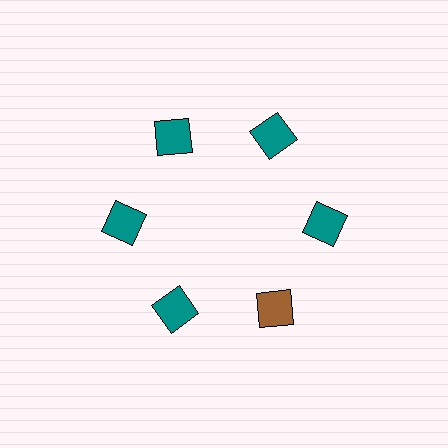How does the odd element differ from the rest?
It has a different color: brown instead of teal.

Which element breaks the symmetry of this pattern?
The brown diamond at roughly the 5 o'clock position breaks the symmetry. All other shapes are teal diamonds.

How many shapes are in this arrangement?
There are 6 shapes arranged in a ring pattern.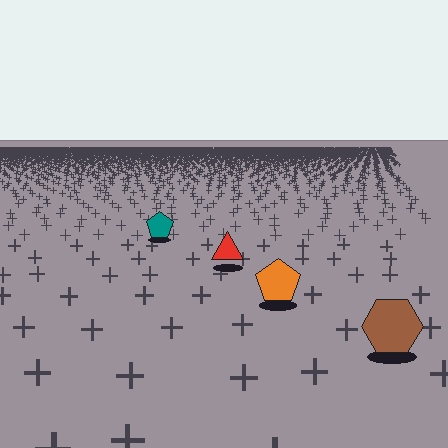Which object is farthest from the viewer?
The teal pentagon is farthest from the viewer. It appears smaller and the ground texture around it is denser.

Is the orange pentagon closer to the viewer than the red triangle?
Yes. The orange pentagon is closer — you can tell from the texture gradient: the ground texture is coarser near it.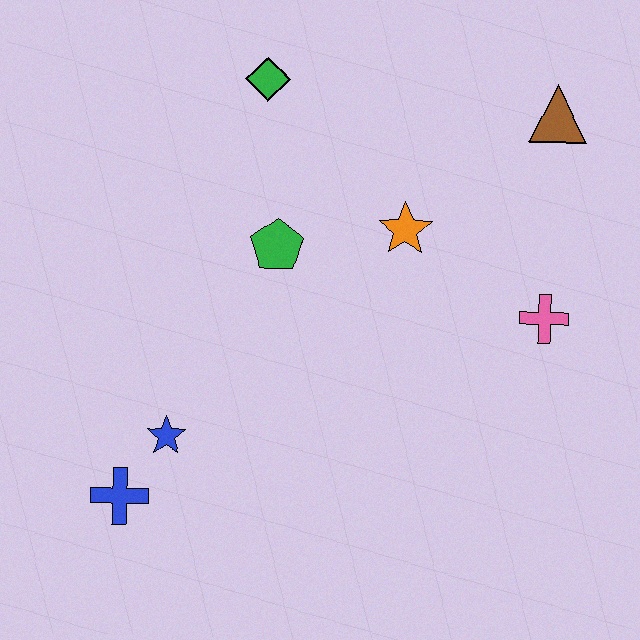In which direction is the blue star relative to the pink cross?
The blue star is to the left of the pink cross.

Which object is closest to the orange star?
The green pentagon is closest to the orange star.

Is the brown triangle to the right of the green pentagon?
Yes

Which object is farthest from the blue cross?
The brown triangle is farthest from the blue cross.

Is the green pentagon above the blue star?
Yes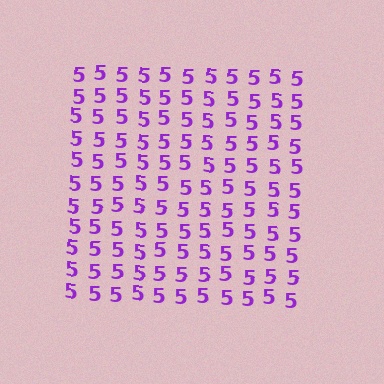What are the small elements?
The small elements are digit 5's.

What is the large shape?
The large shape is a square.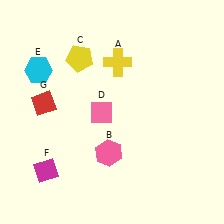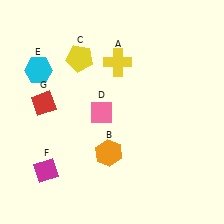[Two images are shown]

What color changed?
The hexagon (B) changed from pink in Image 1 to orange in Image 2.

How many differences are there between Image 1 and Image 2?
There is 1 difference between the two images.